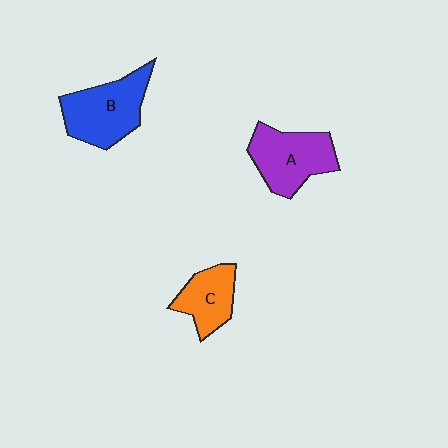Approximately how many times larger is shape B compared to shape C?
Approximately 1.5 times.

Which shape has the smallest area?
Shape C (orange).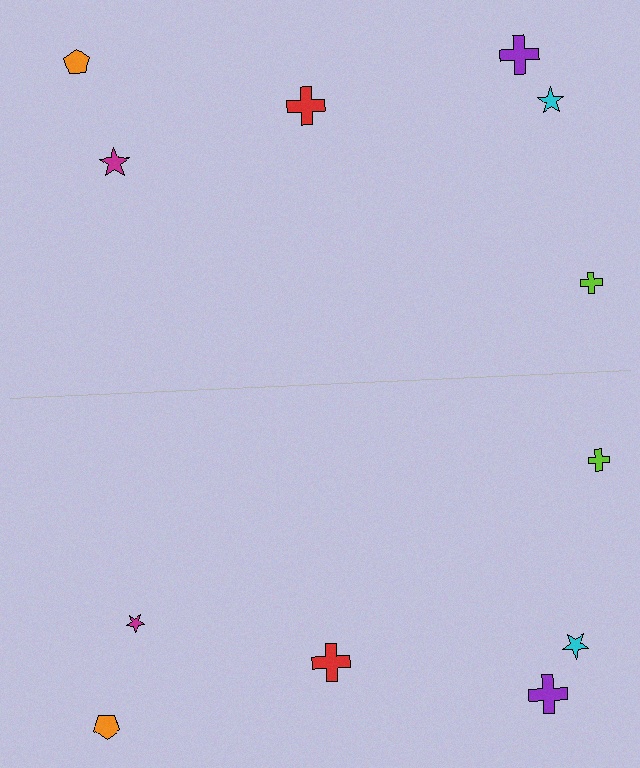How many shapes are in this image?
There are 12 shapes in this image.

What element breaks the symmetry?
The magenta star on the bottom side has a different size than its mirror counterpart.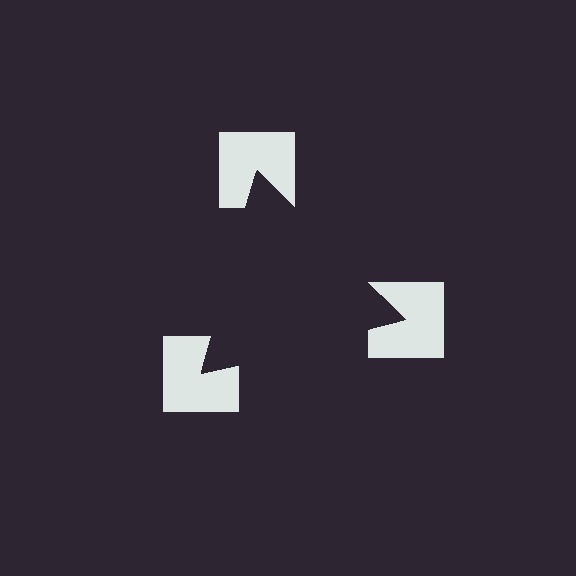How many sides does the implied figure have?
3 sides.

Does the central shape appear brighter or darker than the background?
It typically appears slightly darker than the background, even though no actual brightness change is drawn.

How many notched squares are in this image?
There are 3 — one at each vertex of the illusory triangle.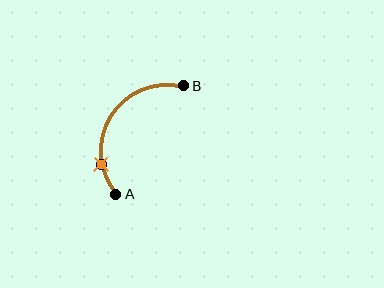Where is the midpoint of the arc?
The arc midpoint is the point on the curve farthest from the straight line joining A and B. It sits to the left of that line.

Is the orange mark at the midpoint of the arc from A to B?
No. The orange mark lies on the arc but is closer to endpoint A. The arc midpoint would be at the point on the curve equidistant along the arc from both A and B.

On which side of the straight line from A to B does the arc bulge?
The arc bulges to the left of the straight line connecting A and B.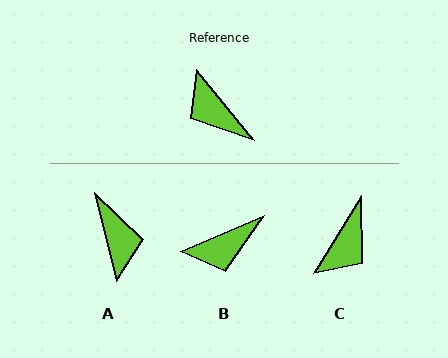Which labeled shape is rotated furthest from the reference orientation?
A, about 154 degrees away.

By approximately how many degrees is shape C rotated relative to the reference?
Approximately 109 degrees counter-clockwise.